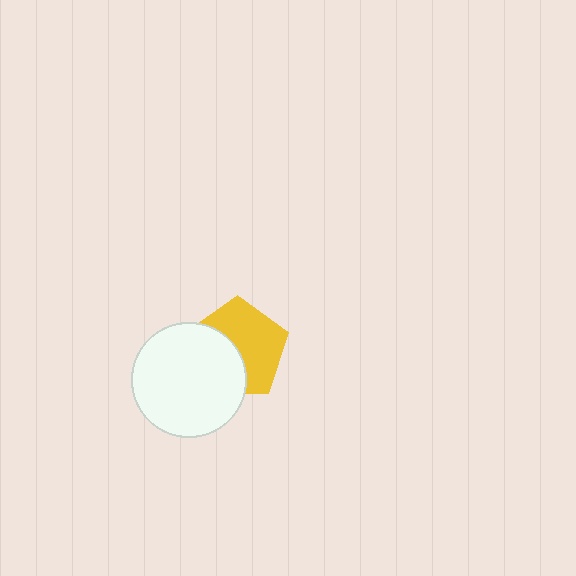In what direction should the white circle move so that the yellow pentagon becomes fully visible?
The white circle should move toward the lower-left. That is the shortest direction to clear the overlap and leave the yellow pentagon fully visible.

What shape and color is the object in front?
The object in front is a white circle.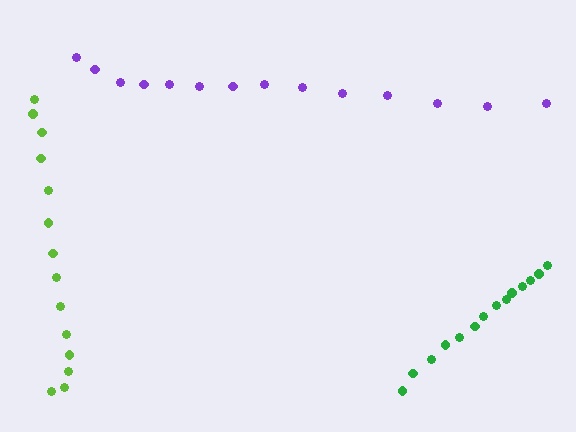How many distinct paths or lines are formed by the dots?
There are 3 distinct paths.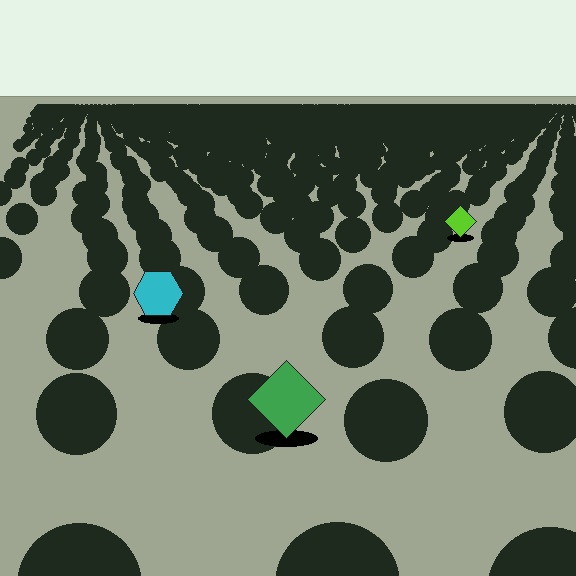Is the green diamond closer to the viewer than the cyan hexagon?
Yes. The green diamond is closer — you can tell from the texture gradient: the ground texture is coarser near it.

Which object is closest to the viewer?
The green diamond is closest. The texture marks near it are larger and more spread out.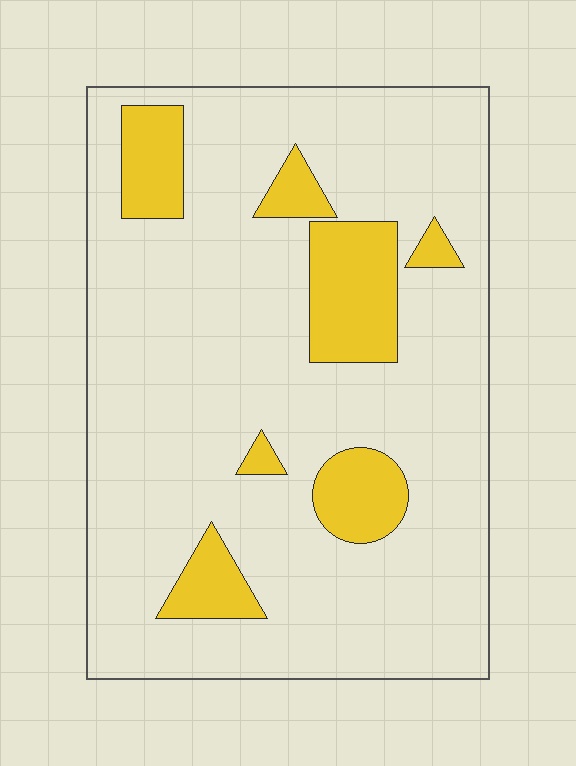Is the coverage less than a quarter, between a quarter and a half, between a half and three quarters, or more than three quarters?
Less than a quarter.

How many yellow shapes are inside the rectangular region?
7.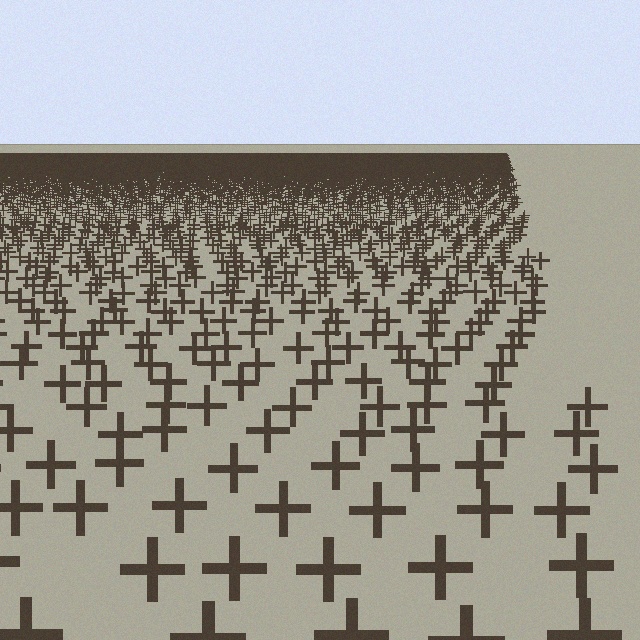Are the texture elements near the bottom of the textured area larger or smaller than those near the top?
Larger. Near the bottom, elements are closer to the viewer and appear at a bigger on-screen size.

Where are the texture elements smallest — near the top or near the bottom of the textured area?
Near the top.